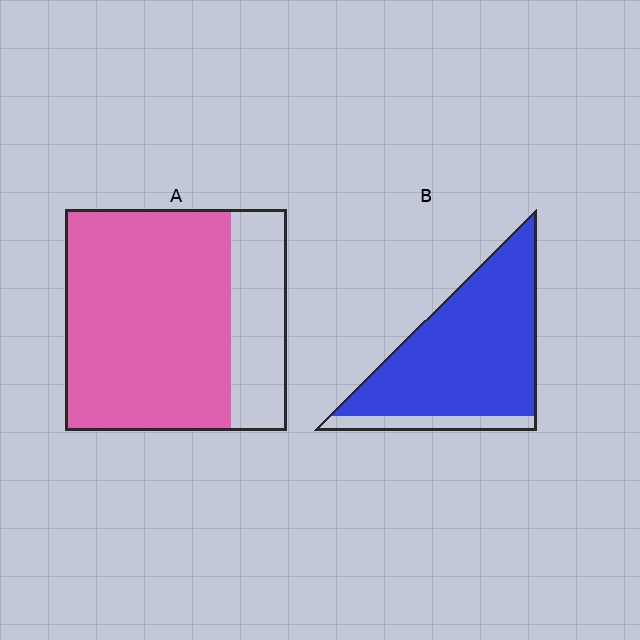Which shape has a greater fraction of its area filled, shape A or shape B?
Shape B.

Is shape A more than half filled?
Yes.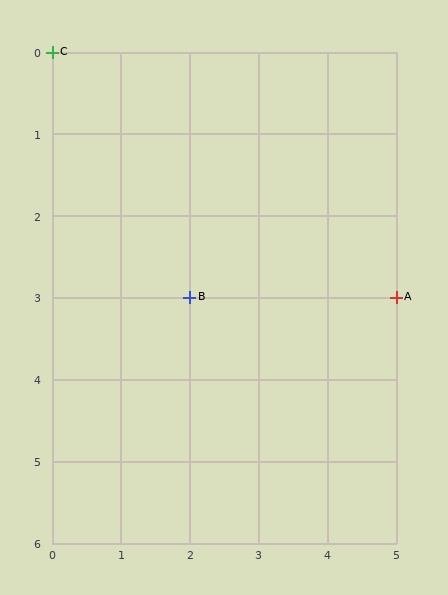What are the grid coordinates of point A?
Point A is at grid coordinates (5, 3).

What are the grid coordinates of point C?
Point C is at grid coordinates (0, 0).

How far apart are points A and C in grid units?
Points A and C are 5 columns and 3 rows apart (about 5.8 grid units diagonally).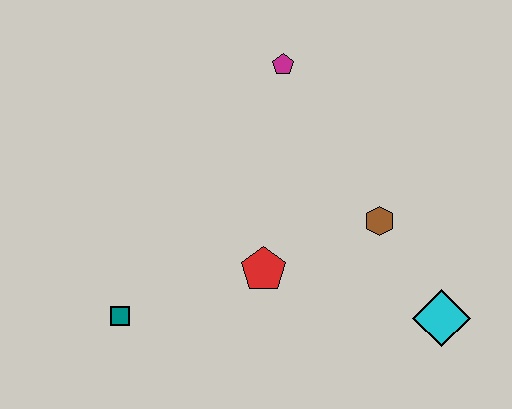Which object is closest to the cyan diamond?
The brown hexagon is closest to the cyan diamond.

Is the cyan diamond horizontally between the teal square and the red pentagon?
No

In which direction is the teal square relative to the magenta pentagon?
The teal square is below the magenta pentagon.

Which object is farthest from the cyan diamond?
The teal square is farthest from the cyan diamond.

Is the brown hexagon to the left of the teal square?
No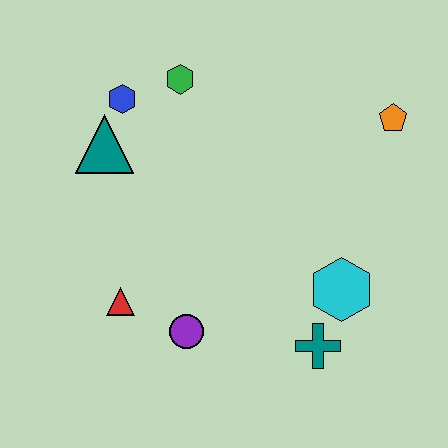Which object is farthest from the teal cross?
The blue hexagon is farthest from the teal cross.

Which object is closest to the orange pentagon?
The cyan hexagon is closest to the orange pentagon.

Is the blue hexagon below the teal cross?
No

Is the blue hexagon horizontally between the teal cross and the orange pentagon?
No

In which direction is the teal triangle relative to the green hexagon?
The teal triangle is to the left of the green hexagon.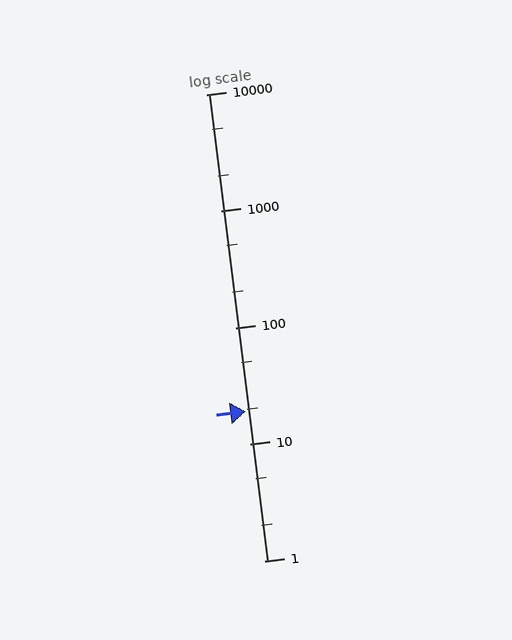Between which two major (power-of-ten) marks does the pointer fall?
The pointer is between 10 and 100.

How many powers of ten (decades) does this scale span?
The scale spans 4 decades, from 1 to 10000.